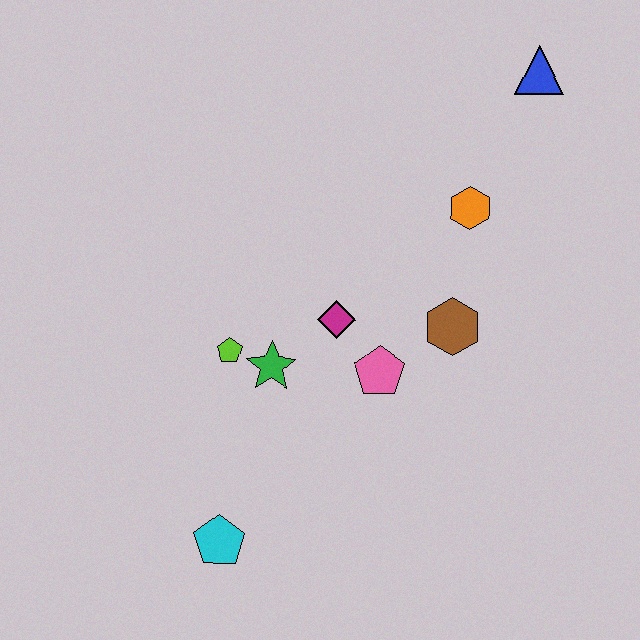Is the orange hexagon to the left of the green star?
No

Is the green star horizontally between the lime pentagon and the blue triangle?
Yes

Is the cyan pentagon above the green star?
No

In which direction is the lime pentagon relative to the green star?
The lime pentagon is to the left of the green star.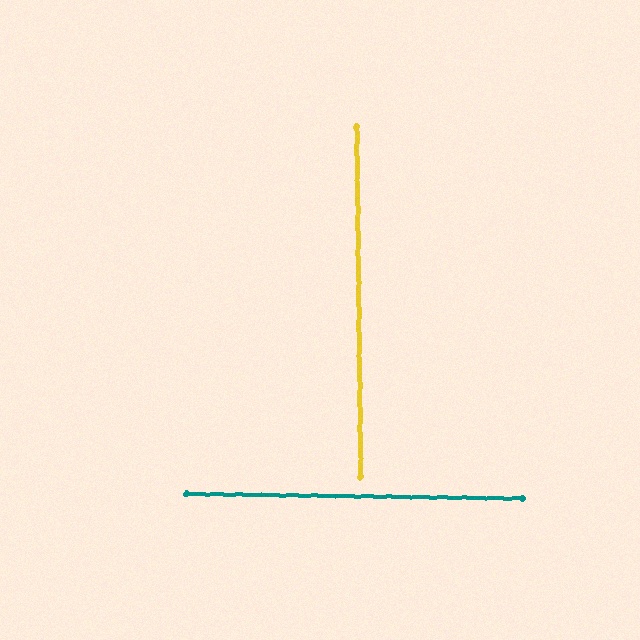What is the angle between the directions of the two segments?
Approximately 89 degrees.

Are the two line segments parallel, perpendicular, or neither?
Perpendicular — they meet at approximately 89°.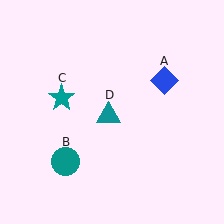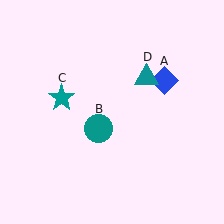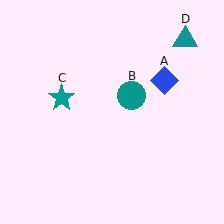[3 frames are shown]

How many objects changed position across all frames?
2 objects changed position: teal circle (object B), teal triangle (object D).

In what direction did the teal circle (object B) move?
The teal circle (object B) moved up and to the right.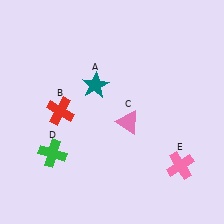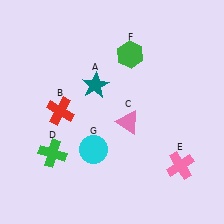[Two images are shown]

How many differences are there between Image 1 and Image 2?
There are 2 differences between the two images.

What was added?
A green hexagon (F), a cyan circle (G) were added in Image 2.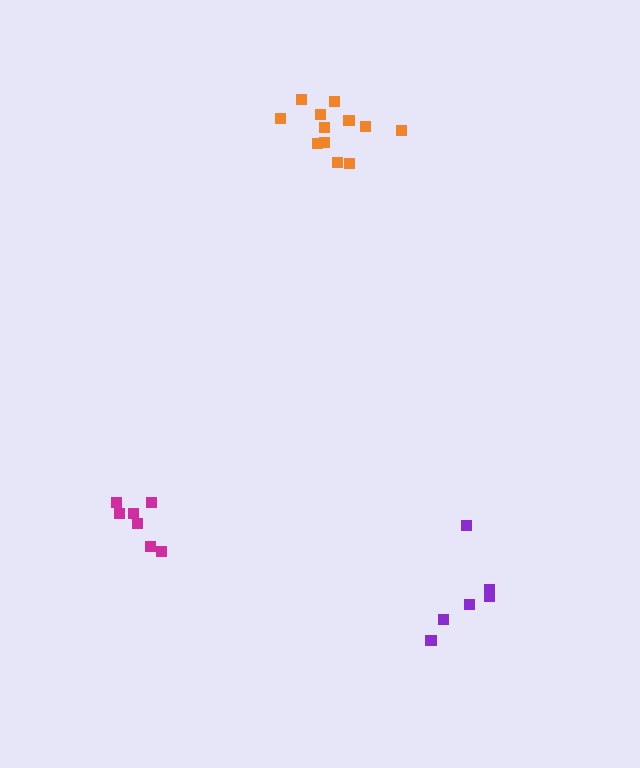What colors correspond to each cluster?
The clusters are colored: orange, magenta, purple.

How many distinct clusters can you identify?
There are 3 distinct clusters.